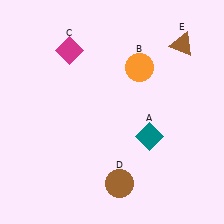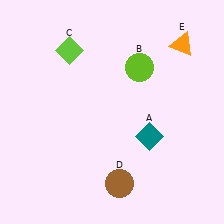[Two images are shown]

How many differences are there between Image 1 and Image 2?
There are 3 differences between the two images.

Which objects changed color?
B changed from orange to lime. C changed from magenta to lime. E changed from brown to orange.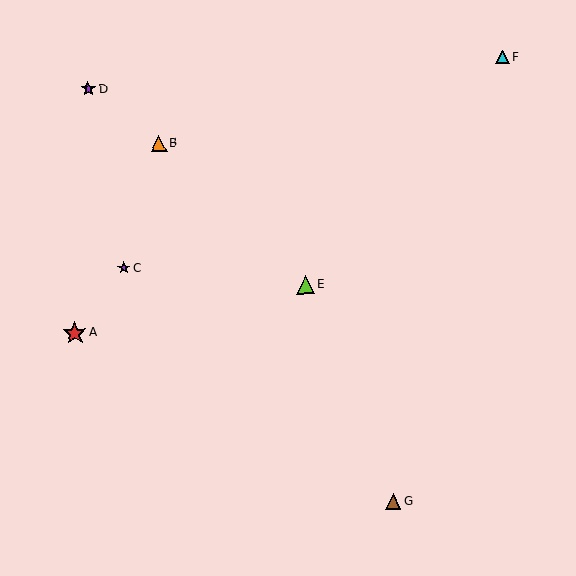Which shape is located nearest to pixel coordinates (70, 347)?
The red star (labeled A) at (75, 333) is nearest to that location.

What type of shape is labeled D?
Shape D is a purple star.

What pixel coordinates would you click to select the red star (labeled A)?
Click at (75, 333) to select the red star A.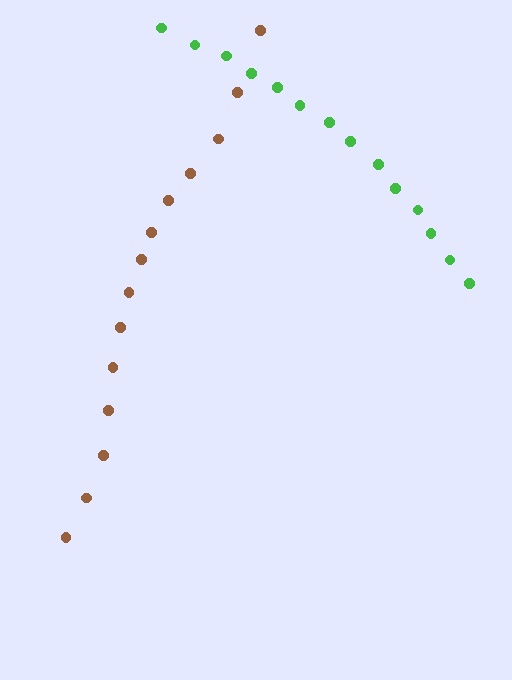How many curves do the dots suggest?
There are 2 distinct paths.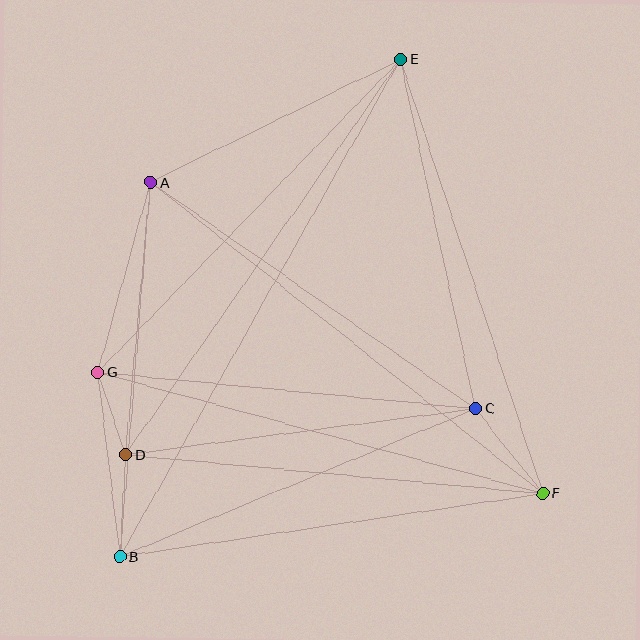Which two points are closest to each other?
Points D and G are closest to each other.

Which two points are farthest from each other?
Points B and E are farthest from each other.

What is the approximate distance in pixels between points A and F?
The distance between A and F is approximately 500 pixels.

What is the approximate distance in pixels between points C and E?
The distance between C and E is approximately 357 pixels.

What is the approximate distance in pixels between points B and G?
The distance between B and G is approximately 186 pixels.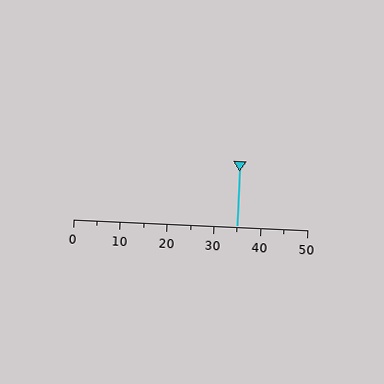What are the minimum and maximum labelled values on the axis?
The axis runs from 0 to 50.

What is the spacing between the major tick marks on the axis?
The major ticks are spaced 10 apart.